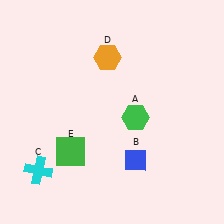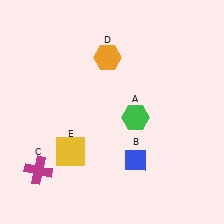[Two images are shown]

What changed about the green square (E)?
In Image 1, E is green. In Image 2, it changed to yellow.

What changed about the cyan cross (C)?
In Image 1, C is cyan. In Image 2, it changed to magenta.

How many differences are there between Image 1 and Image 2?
There are 2 differences between the two images.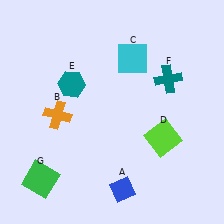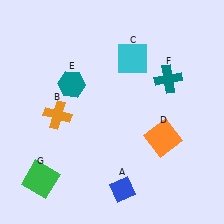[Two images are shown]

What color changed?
The square (D) changed from lime in Image 1 to orange in Image 2.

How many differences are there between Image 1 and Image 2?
There is 1 difference between the two images.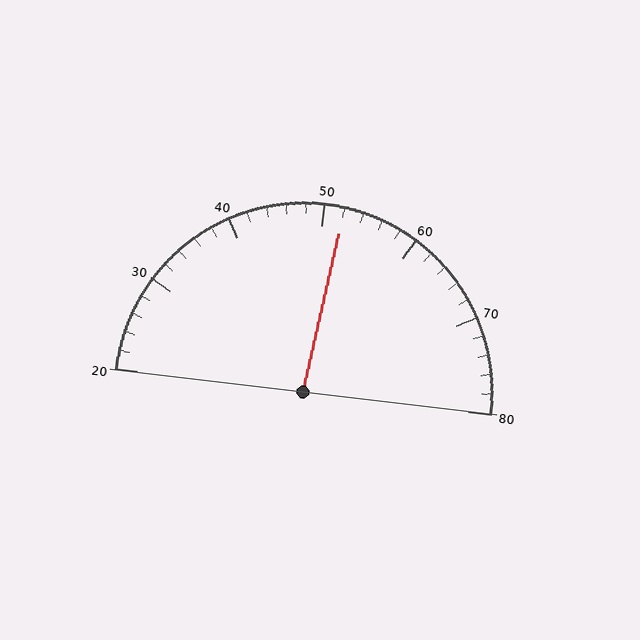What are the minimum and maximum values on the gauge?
The gauge ranges from 20 to 80.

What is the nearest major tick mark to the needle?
The nearest major tick mark is 50.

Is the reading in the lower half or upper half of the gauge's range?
The reading is in the upper half of the range (20 to 80).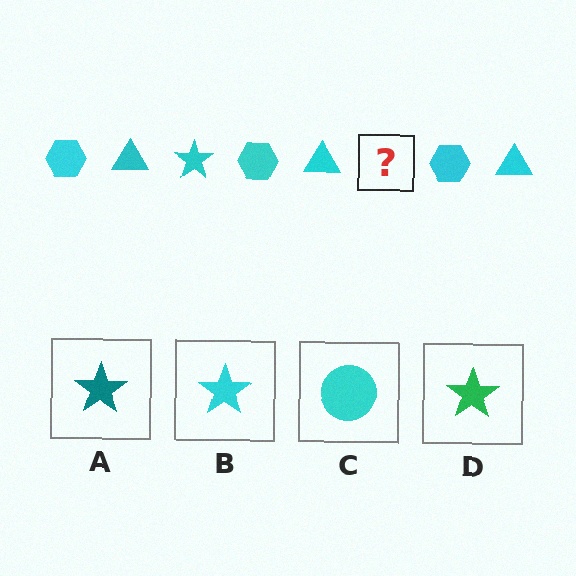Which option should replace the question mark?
Option B.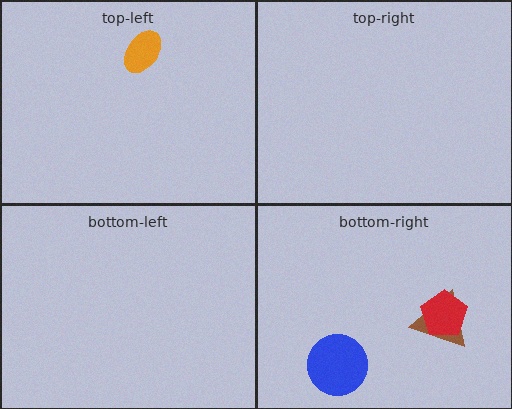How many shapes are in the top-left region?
1.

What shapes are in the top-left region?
The orange ellipse.